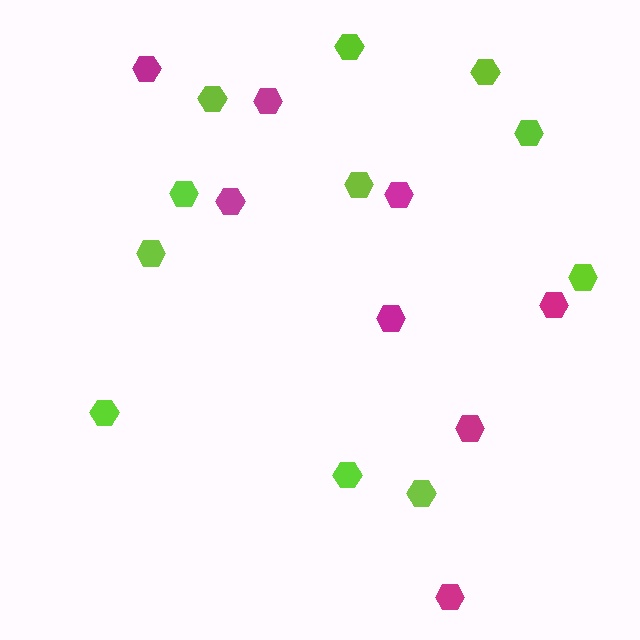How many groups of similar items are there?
There are 2 groups: one group of lime hexagons (11) and one group of magenta hexagons (8).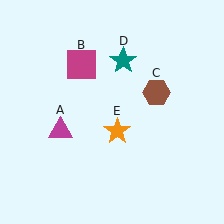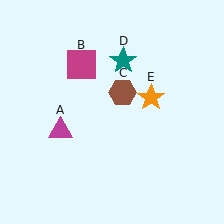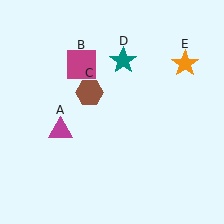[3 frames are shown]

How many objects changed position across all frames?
2 objects changed position: brown hexagon (object C), orange star (object E).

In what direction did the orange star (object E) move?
The orange star (object E) moved up and to the right.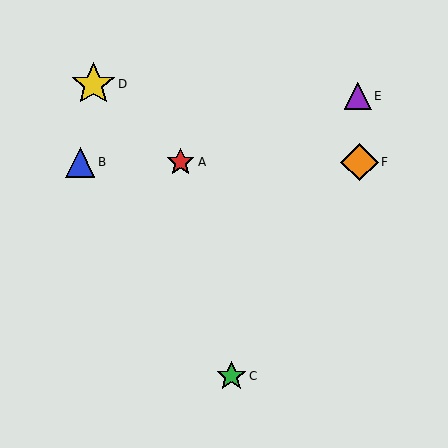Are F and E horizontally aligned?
No, F is at y≈162 and E is at y≈96.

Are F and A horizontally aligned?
Yes, both are at y≈162.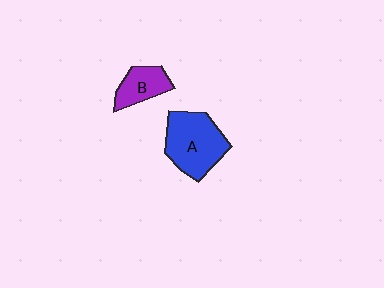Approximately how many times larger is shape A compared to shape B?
Approximately 1.9 times.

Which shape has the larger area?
Shape A (blue).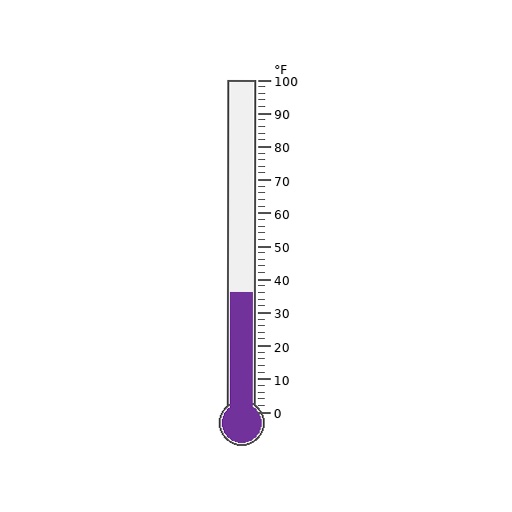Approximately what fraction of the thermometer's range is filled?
The thermometer is filled to approximately 35% of its range.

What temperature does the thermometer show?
The thermometer shows approximately 36°F.